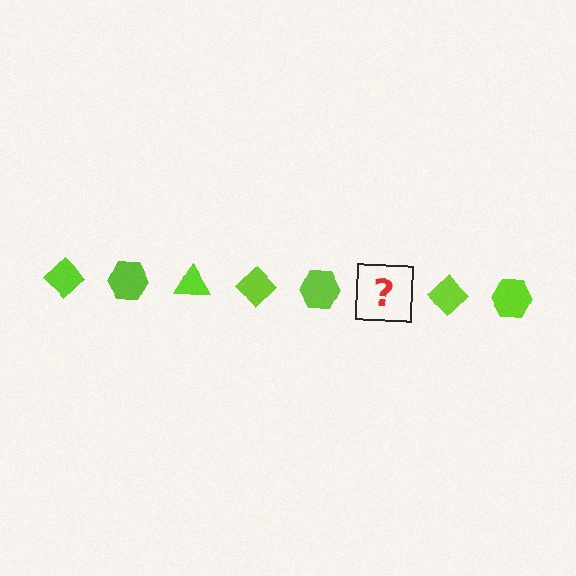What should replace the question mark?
The question mark should be replaced with a lime triangle.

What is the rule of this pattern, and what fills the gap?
The rule is that the pattern cycles through diamond, hexagon, triangle shapes in lime. The gap should be filled with a lime triangle.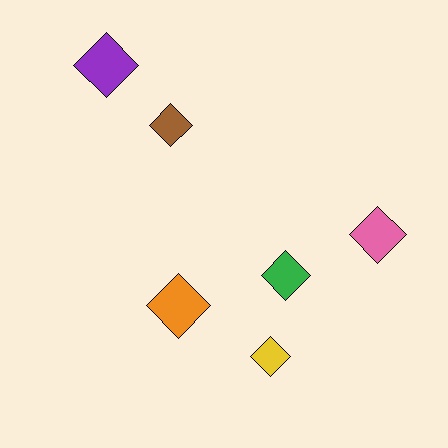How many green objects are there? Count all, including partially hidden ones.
There is 1 green object.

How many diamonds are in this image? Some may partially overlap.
There are 6 diamonds.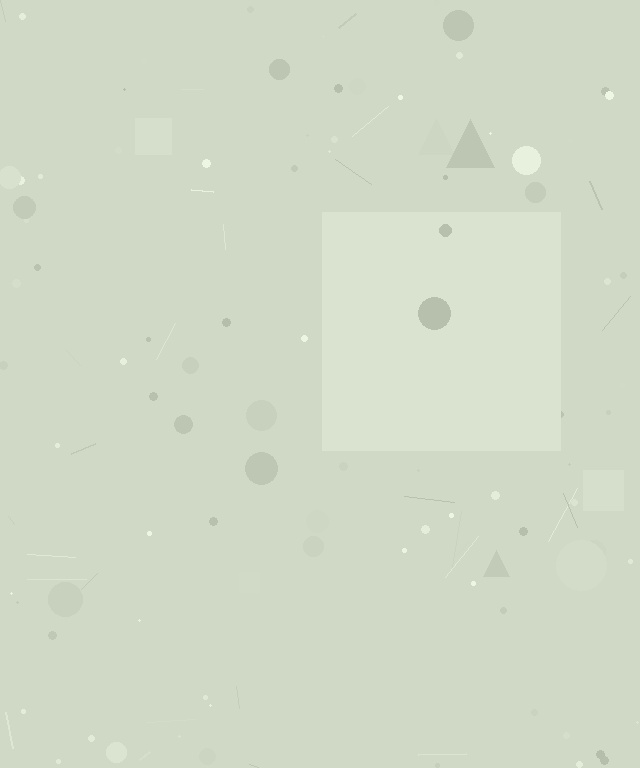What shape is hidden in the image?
A square is hidden in the image.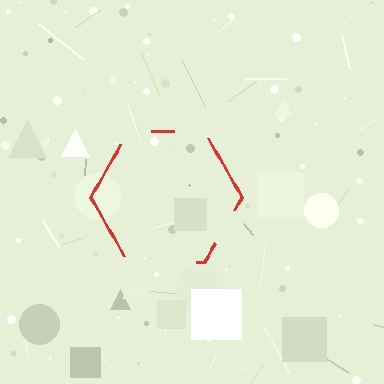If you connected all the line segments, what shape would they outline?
They would outline a hexagon.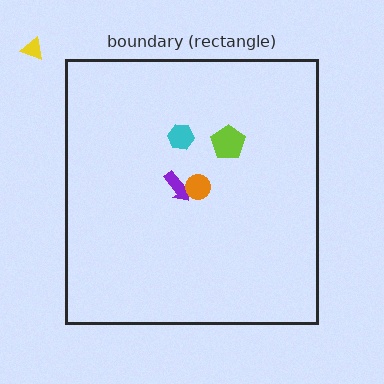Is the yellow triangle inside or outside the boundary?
Outside.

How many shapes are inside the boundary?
4 inside, 1 outside.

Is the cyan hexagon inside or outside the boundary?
Inside.